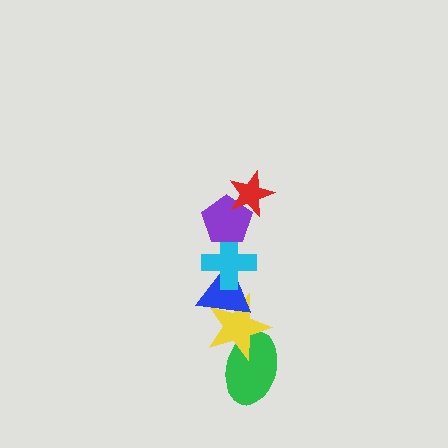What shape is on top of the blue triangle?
The cyan cross is on top of the blue triangle.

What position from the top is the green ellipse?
The green ellipse is 6th from the top.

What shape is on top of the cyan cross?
The purple pentagon is on top of the cyan cross.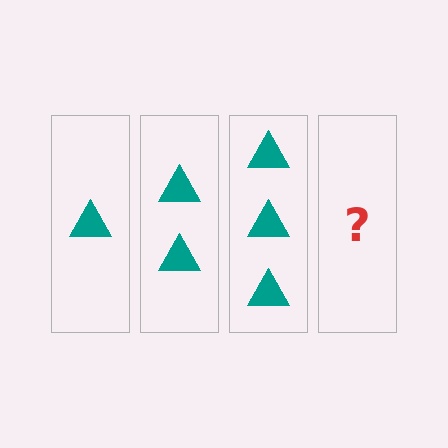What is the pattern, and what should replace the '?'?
The pattern is that each step adds one more triangle. The '?' should be 4 triangles.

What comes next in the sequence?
The next element should be 4 triangles.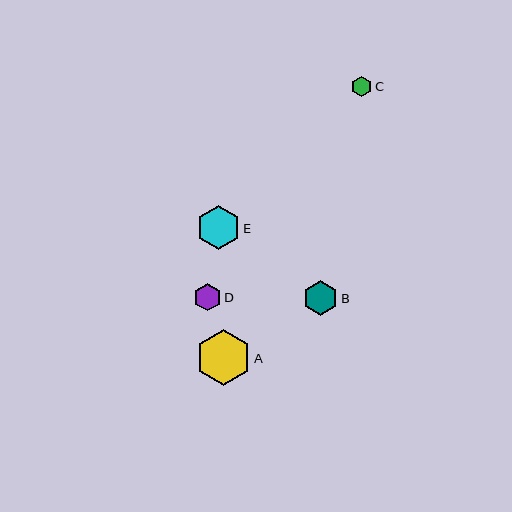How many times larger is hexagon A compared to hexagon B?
Hexagon A is approximately 1.6 times the size of hexagon B.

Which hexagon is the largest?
Hexagon A is the largest with a size of approximately 55 pixels.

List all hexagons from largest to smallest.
From largest to smallest: A, E, B, D, C.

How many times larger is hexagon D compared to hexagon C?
Hexagon D is approximately 1.4 times the size of hexagon C.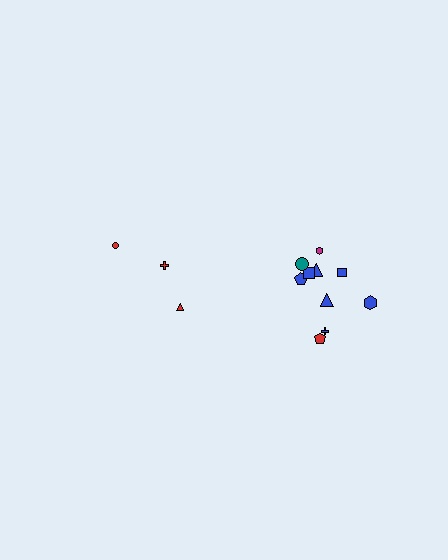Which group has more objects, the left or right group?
The right group.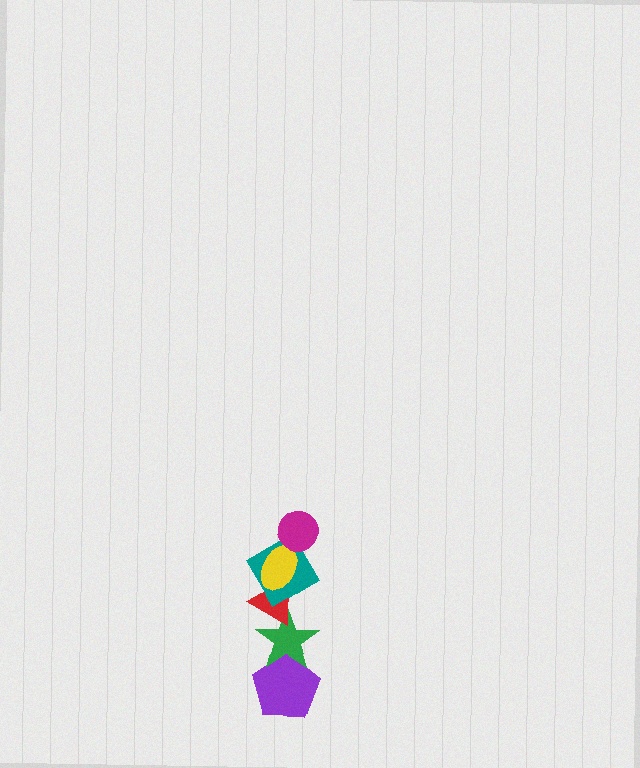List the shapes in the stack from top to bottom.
From top to bottom: the magenta circle, the yellow ellipse, the teal diamond, the red triangle, the green star, the purple pentagon.